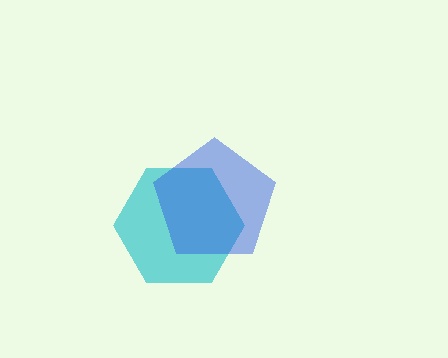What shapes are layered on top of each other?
The layered shapes are: a cyan hexagon, a blue pentagon.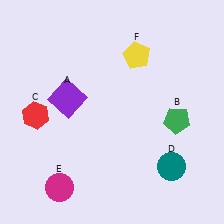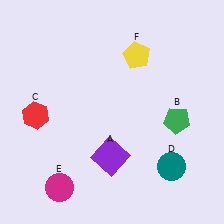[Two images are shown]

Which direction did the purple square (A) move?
The purple square (A) moved down.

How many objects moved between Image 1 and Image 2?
1 object moved between the two images.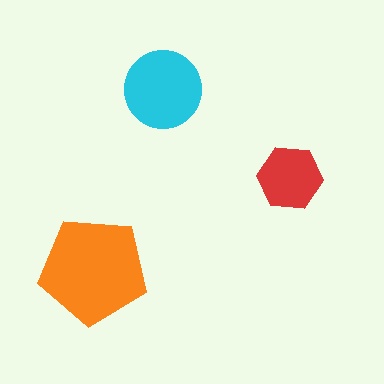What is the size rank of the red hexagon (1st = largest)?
3rd.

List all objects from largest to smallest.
The orange pentagon, the cyan circle, the red hexagon.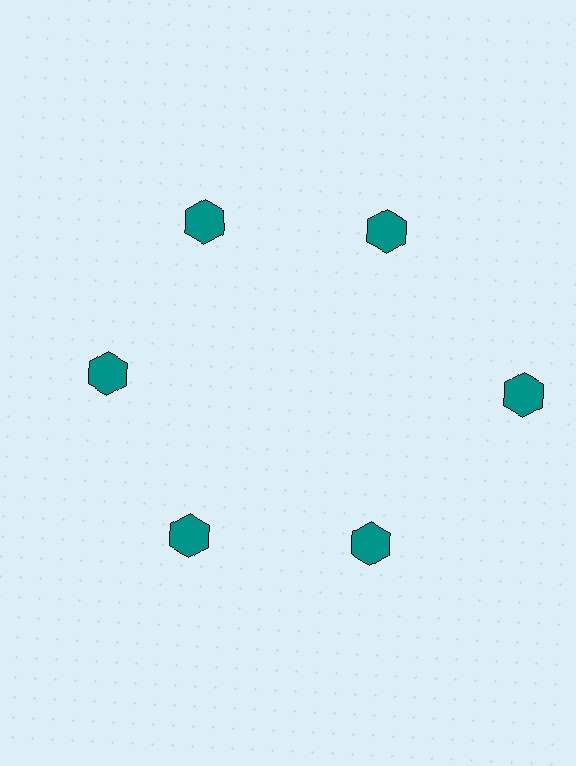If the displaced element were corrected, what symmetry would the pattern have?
It would have 6-fold rotational symmetry — the pattern would map onto itself every 60 degrees.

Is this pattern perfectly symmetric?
No. The 6 teal hexagons are arranged in a ring, but one element near the 3 o'clock position is pushed outward from the center, breaking the 6-fold rotational symmetry.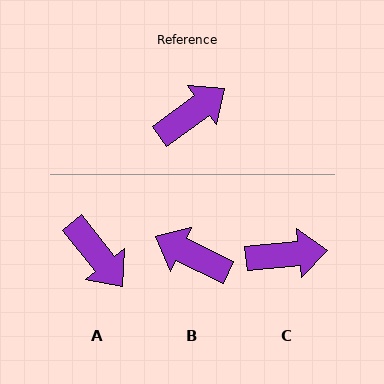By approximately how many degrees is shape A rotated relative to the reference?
Approximately 88 degrees clockwise.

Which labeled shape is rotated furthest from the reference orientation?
B, about 118 degrees away.